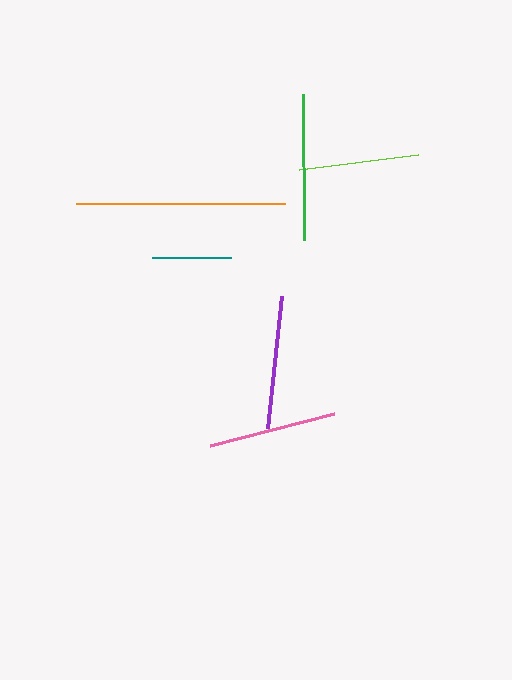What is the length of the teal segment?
The teal segment is approximately 79 pixels long.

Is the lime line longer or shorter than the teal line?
The lime line is longer than the teal line.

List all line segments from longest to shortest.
From longest to shortest: orange, green, purple, pink, lime, teal.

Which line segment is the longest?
The orange line is the longest at approximately 209 pixels.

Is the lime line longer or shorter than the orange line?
The orange line is longer than the lime line.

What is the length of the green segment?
The green segment is approximately 145 pixels long.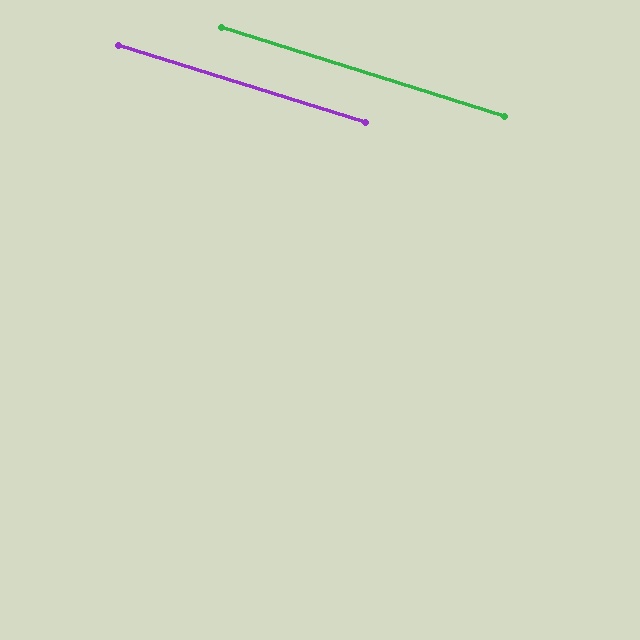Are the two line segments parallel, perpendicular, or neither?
Parallel — their directions differ by only 0.2°.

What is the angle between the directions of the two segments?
Approximately 0 degrees.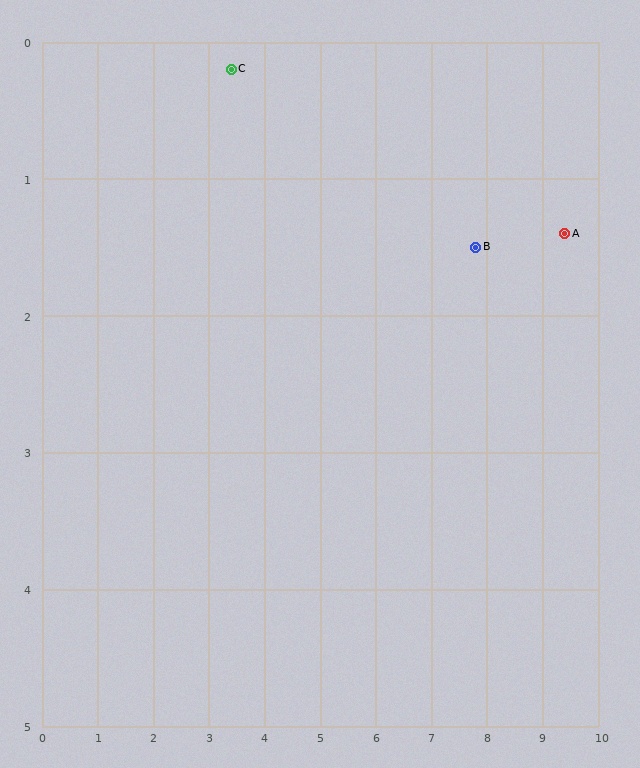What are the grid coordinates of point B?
Point B is at approximately (7.8, 1.5).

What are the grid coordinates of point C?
Point C is at approximately (3.4, 0.2).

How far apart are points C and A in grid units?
Points C and A are about 6.1 grid units apart.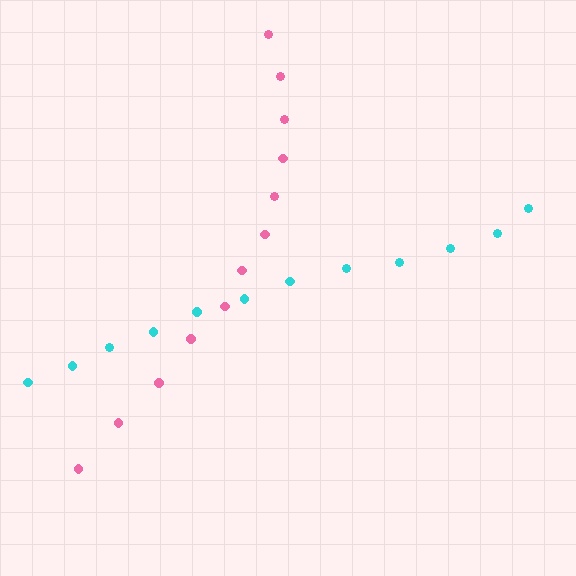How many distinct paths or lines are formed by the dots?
There are 2 distinct paths.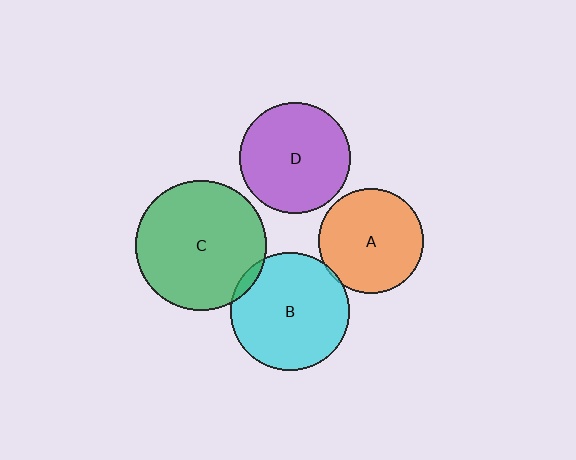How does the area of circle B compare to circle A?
Approximately 1.3 times.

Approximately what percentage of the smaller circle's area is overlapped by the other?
Approximately 5%.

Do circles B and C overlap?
Yes.